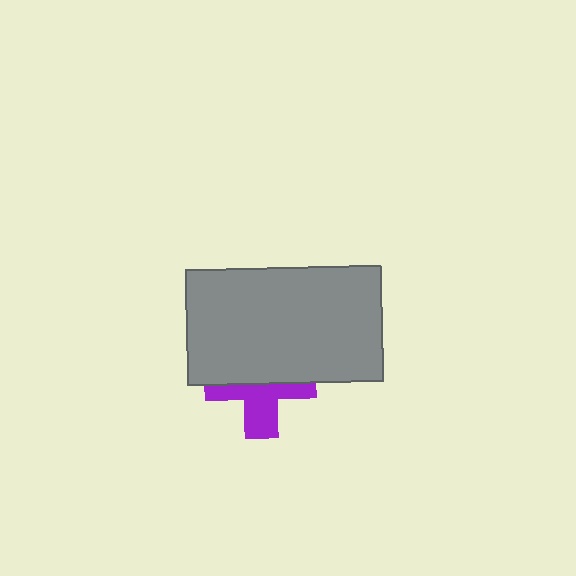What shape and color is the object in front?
The object in front is a gray rectangle.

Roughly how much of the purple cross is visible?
About half of it is visible (roughly 47%).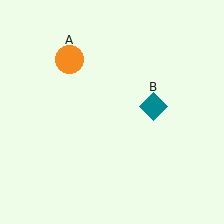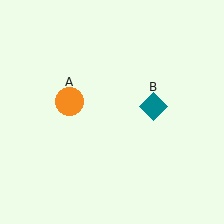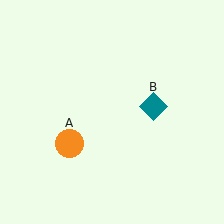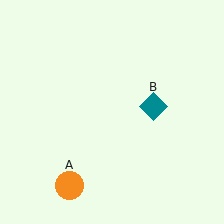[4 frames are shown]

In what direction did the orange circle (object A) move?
The orange circle (object A) moved down.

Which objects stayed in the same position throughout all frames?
Teal diamond (object B) remained stationary.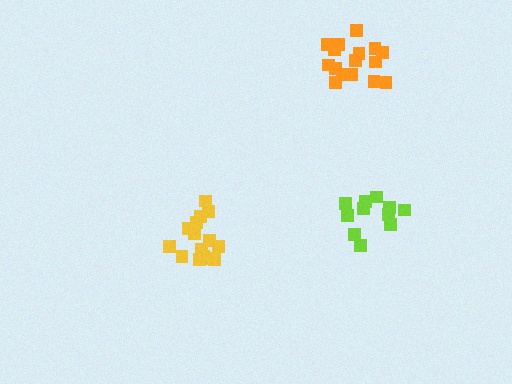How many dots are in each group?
Group 1: 16 dots, Group 2: 15 dots, Group 3: 11 dots (42 total).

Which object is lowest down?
The yellow cluster is bottommost.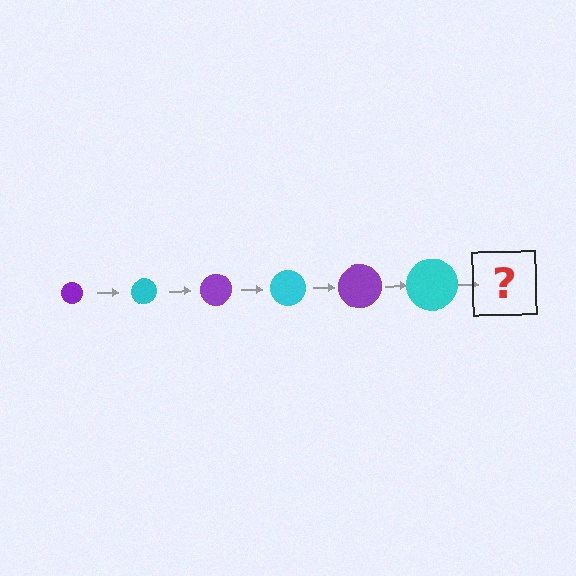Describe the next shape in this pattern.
It should be a purple circle, larger than the previous one.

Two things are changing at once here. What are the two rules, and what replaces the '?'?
The two rules are that the circle grows larger each step and the color cycles through purple and cyan. The '?' should be a purple circle, larger than the previous one.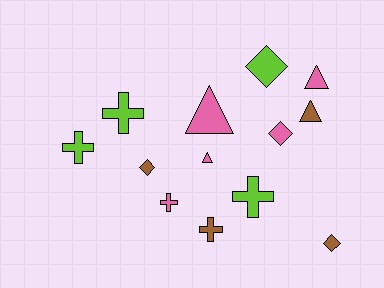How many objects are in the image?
There are 13 objects.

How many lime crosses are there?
There are 3 lime crosses.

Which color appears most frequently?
Pink, with 5 objects.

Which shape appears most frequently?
Cross, with 5 objects.